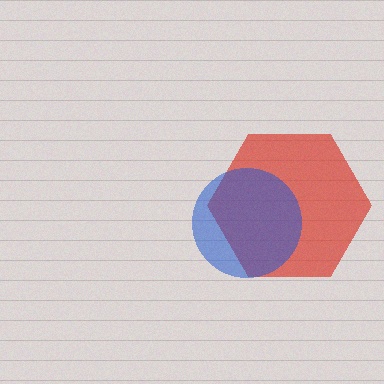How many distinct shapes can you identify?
There are 2 distinct shapes: a red hexagon, a blue circle.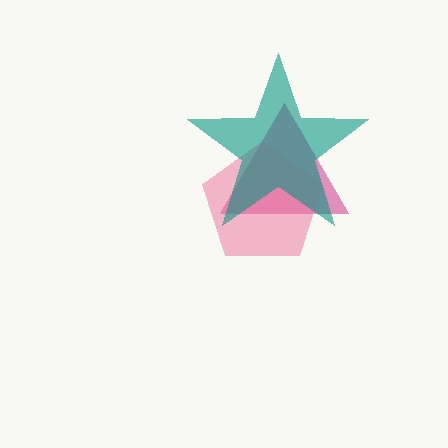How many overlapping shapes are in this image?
There are 3 overlapping shapes in the image.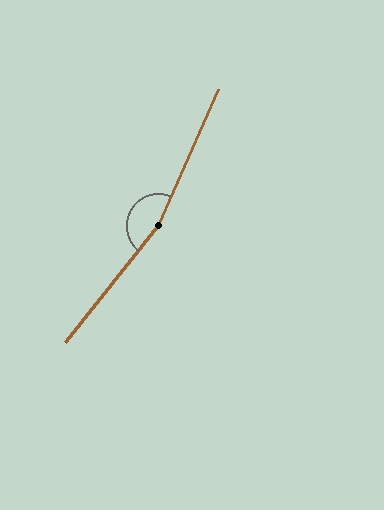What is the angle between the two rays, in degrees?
Approximately 165 degrees.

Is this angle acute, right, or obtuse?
It is obtuse.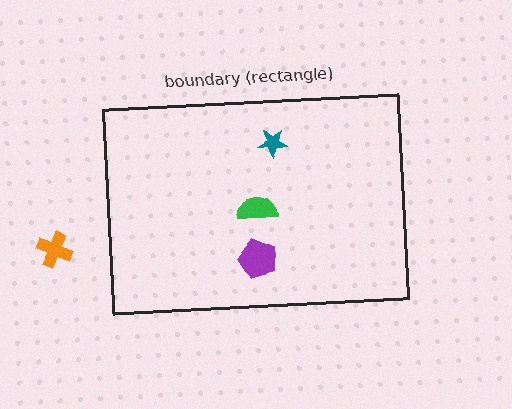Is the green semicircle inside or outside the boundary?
Inside.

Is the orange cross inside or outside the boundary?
Outside.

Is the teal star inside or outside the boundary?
Inside.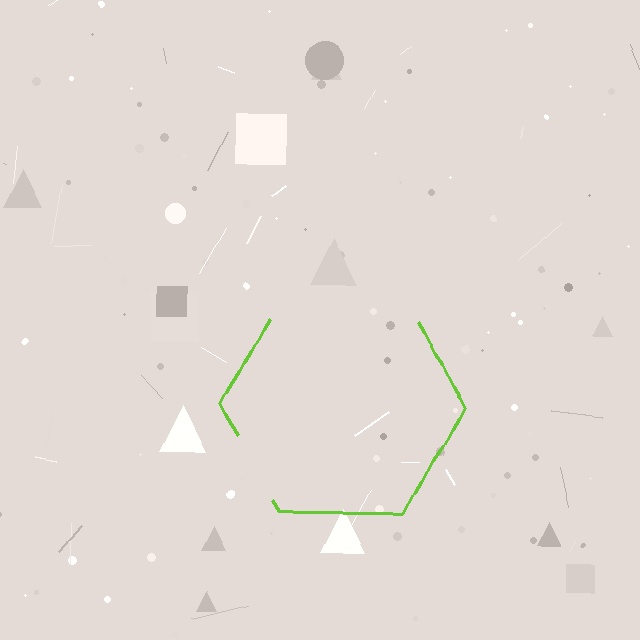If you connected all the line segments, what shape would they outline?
They would outline a hexagon.